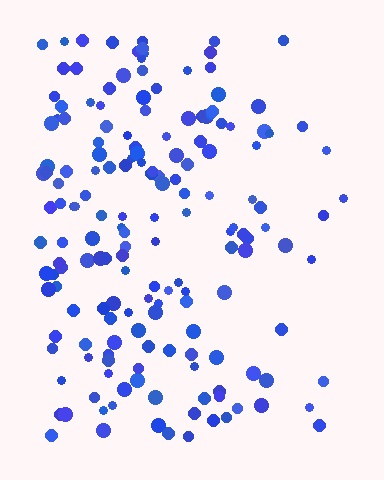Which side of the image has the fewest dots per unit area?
The right.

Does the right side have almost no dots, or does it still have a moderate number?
Still a moderate number, just noticeably fewer than the left.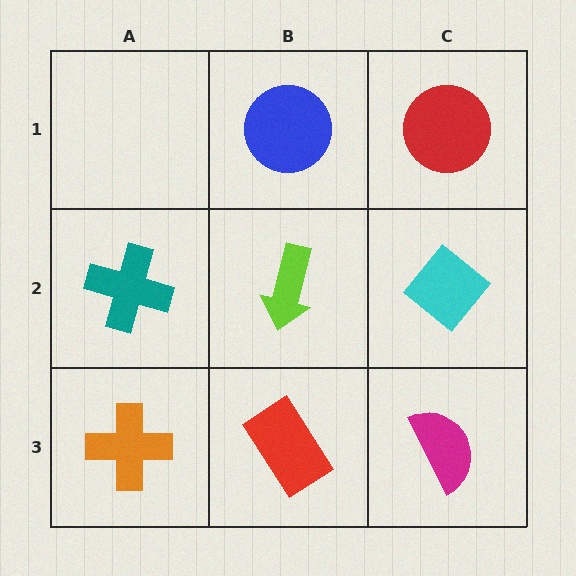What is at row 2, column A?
A teal cross.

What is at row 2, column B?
A lime arrow.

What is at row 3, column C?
A magenta semicircle.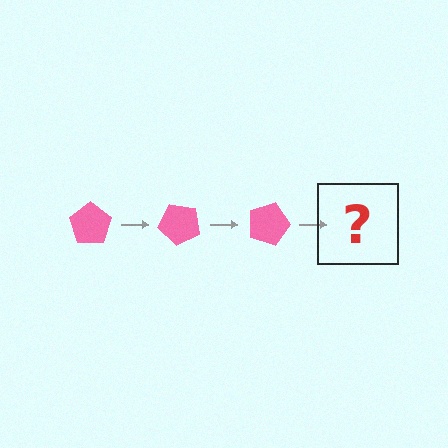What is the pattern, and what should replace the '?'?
The pattern is that the pentagon rotates 45 degrees each step. The '?' should be a pink pentagon rotated 135 degrees.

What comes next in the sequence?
The next element should be a pink pentagon rotated 135 degrees.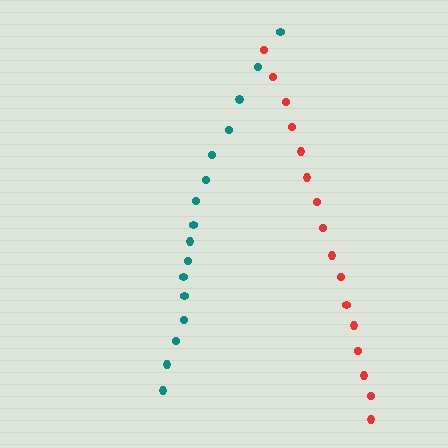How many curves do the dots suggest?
There are 2 distinct paths.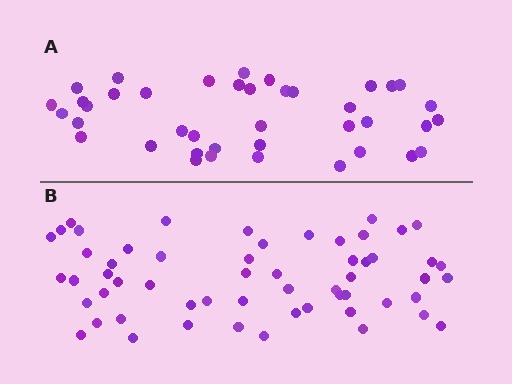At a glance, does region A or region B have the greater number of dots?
Region B (the bottom region) has more dots.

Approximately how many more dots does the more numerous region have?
Region B has approximately 15 more dots than region A.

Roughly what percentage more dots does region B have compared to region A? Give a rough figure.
About 40% more.